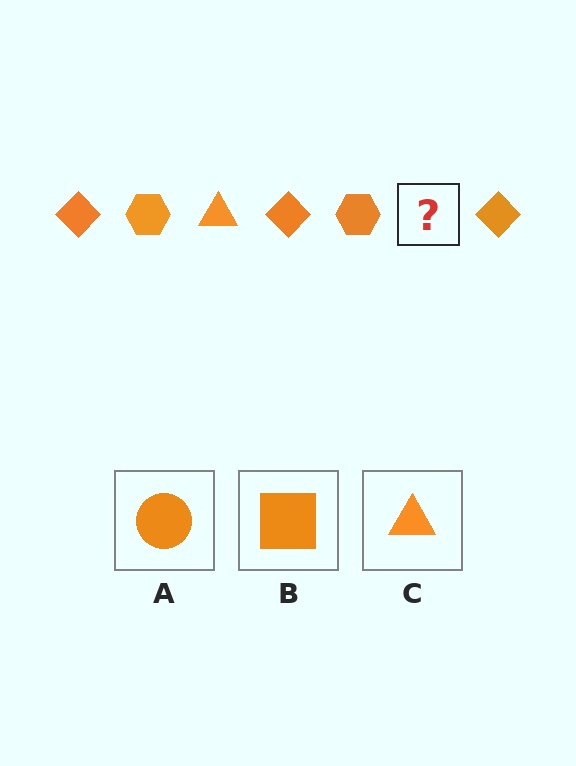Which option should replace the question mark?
Option C.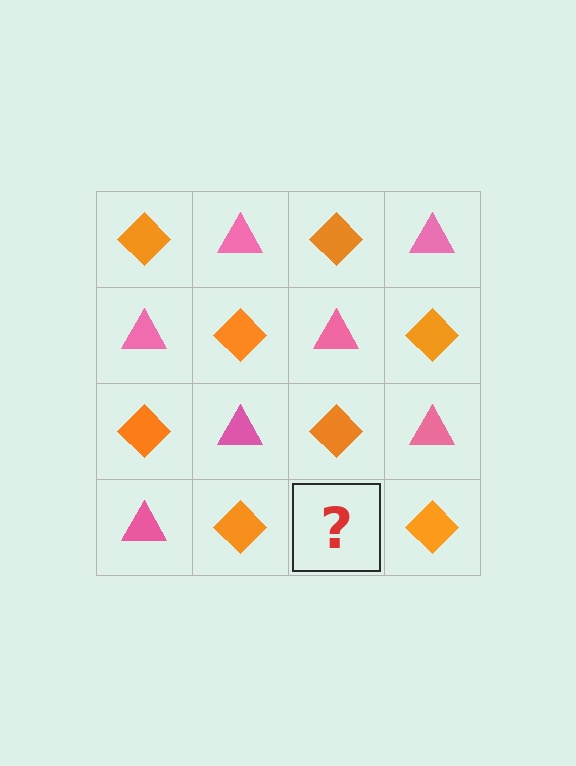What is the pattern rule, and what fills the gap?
The rule is that it alternates orange diamond and pink triangle in a checkerboard pattern. The gap should be filled with a pink triangle.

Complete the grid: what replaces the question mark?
The question mark should be replaced with a pink triangle.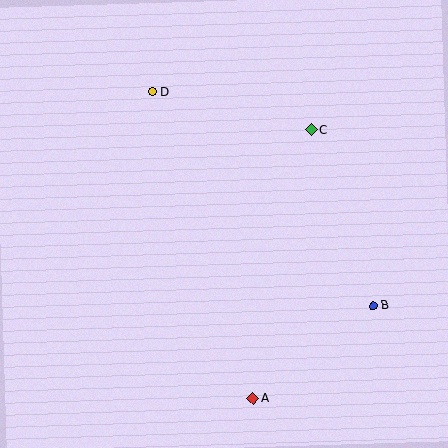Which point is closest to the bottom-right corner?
Point B is closest to the bottom-right corner.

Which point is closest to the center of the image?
Point C at (311, 130) is closest to the center.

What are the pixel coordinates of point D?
Point D is at (152, 92).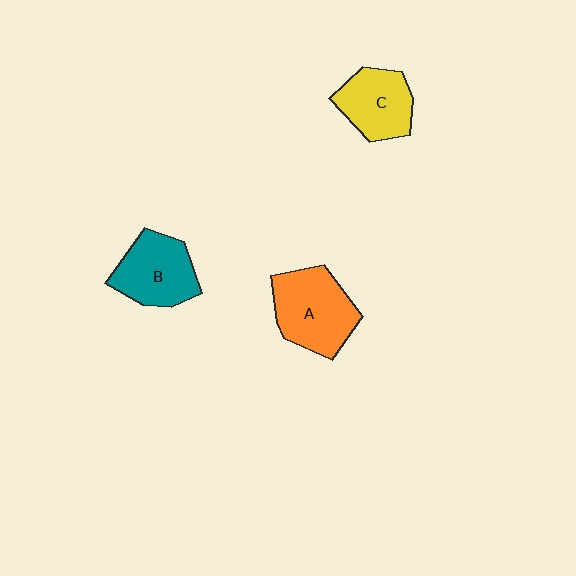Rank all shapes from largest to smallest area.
From largest to smallest: A (orange), B (teal), C (yellow).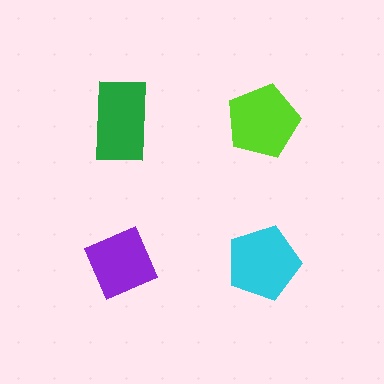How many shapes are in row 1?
2 shapes.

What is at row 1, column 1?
A green rectangle.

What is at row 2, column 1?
A purple diamond.